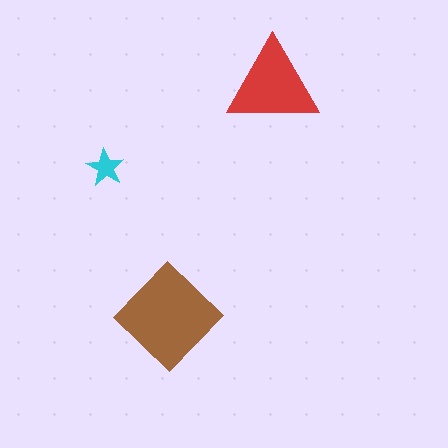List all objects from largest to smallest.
The brown diamond, the red triangle, the cyan star.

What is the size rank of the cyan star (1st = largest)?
3rd.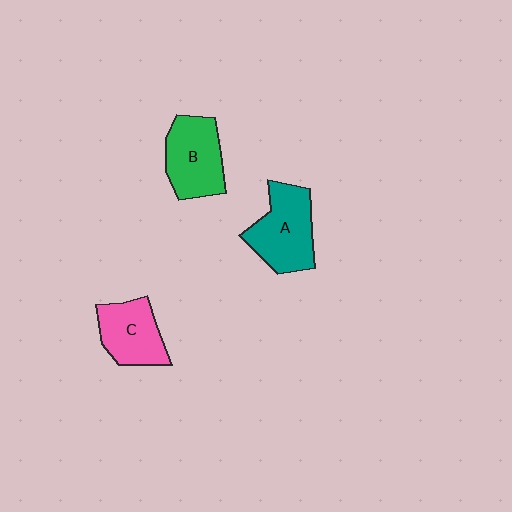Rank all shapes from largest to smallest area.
From largest to smallest: A (teal), B (green), C (pink).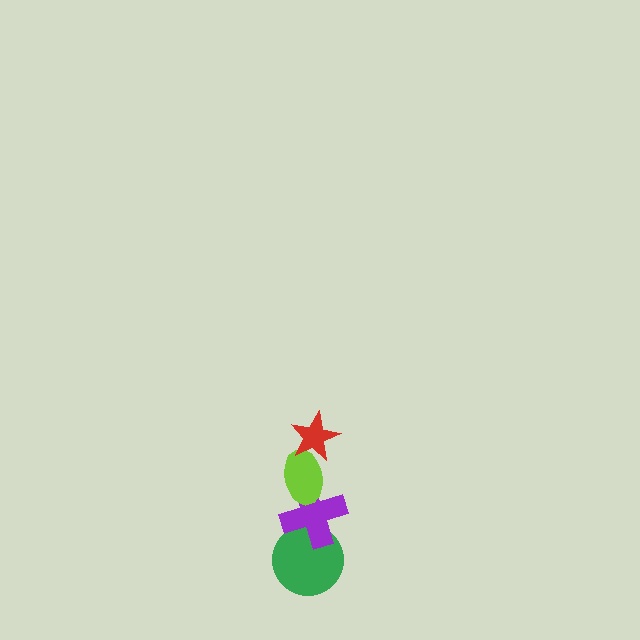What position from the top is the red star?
The red star is 1st from the top.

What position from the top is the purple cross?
The purple cross is 3rd from the top.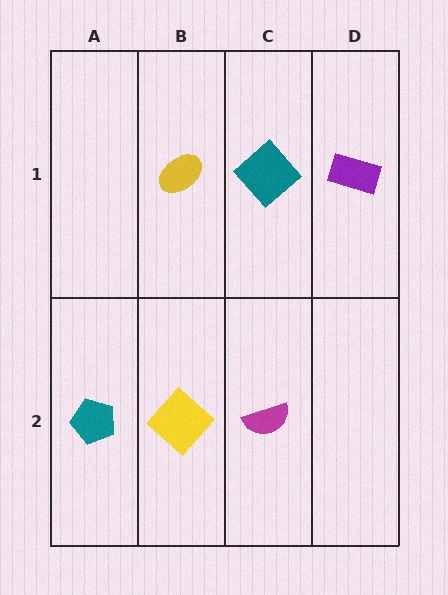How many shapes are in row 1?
3 shapes.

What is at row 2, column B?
A yellow diamond.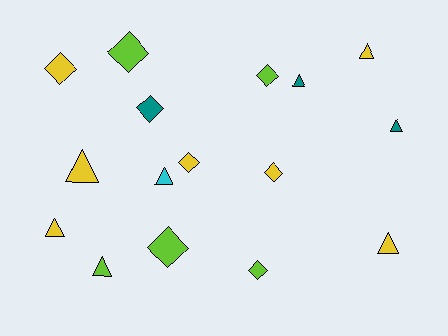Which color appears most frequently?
Yellow, with 7 objects.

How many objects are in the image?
There are 16 objects.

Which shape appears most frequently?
Triangle, with 8 objects.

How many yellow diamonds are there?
There are 3 yellow diamonds.